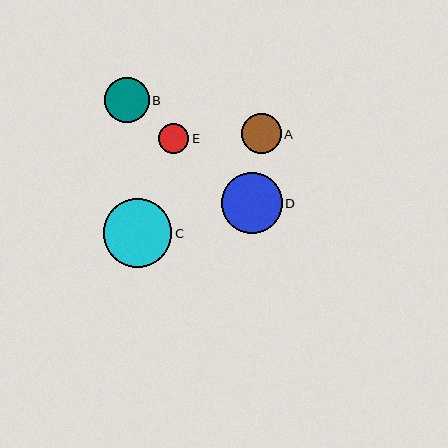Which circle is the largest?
Circle C is the largest with a size of approximately 68 pixels.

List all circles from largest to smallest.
From largest to smallest: C, D, B, A, E.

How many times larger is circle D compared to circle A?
Circle D is approximately 1.5 times the size of circle A.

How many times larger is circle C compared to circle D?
Circle C is approximately 1.1 times the size of circle D.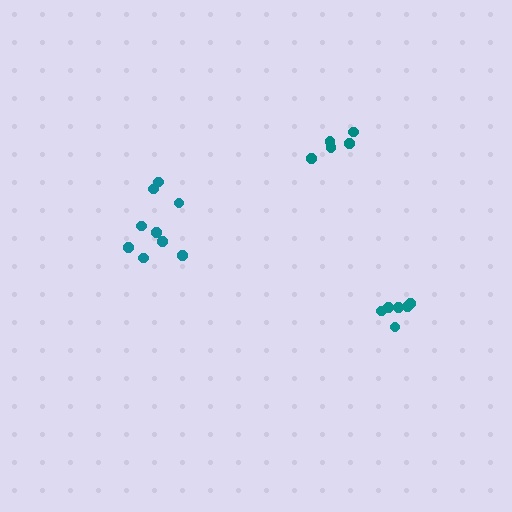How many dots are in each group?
Group 1: 9 dots, Group 2: 5 dots, Group 3: 6 dots (20 total).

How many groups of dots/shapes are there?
There are 3 groups.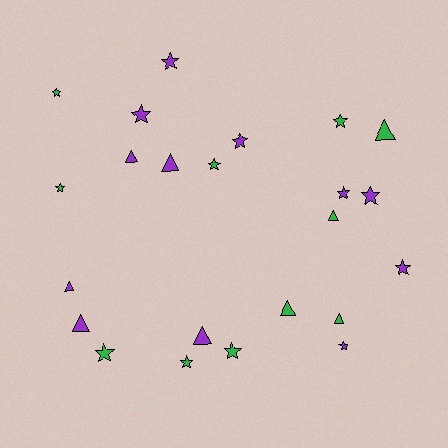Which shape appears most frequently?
Star, with 14 objects.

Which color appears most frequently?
Purple, with 12 objects.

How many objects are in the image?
There are 23 objects.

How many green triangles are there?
There are 4 green triangles.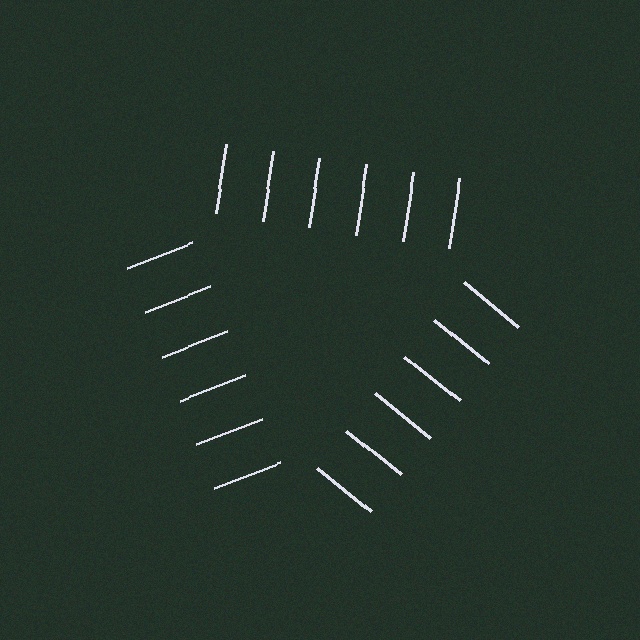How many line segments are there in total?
18 — 6 along each of the 3 edges.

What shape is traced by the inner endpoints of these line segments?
An illusory triangle — the line segments terminate on its edges but no continuous stroke is drawn.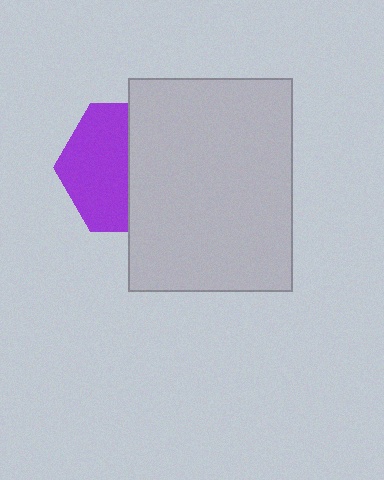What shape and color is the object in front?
The object in front is a light gray rectangle.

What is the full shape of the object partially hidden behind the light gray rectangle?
The partially hidden object is a purple hexagon.